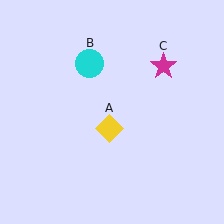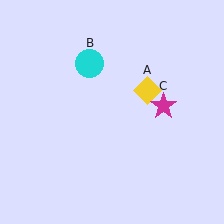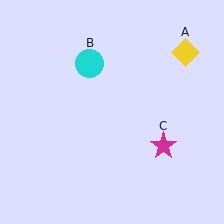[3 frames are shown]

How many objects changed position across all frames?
2 objects changed position: yellow diamond (object A), magenta star (object C).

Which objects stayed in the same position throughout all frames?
Cyan circle (object B) remained stationary.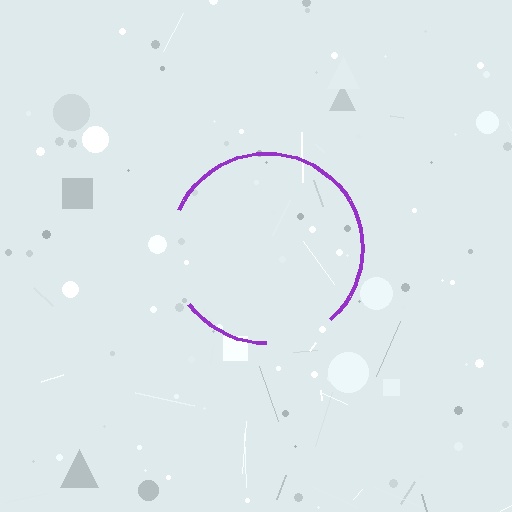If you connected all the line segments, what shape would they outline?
They would outline a circle.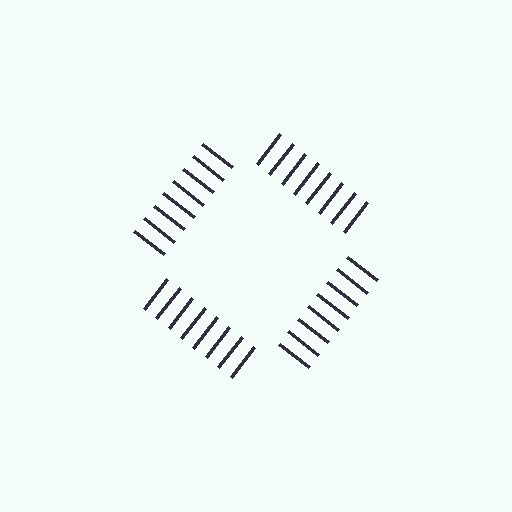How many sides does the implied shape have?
4 sides — the line-ends trace a square.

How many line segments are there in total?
32 — 8 along each of the 4 edges.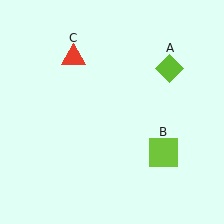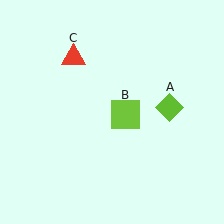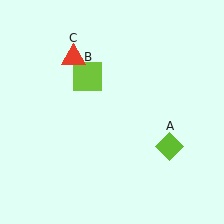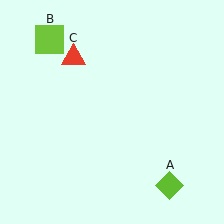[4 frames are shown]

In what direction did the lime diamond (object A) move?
The lime diamond (object A) moved down.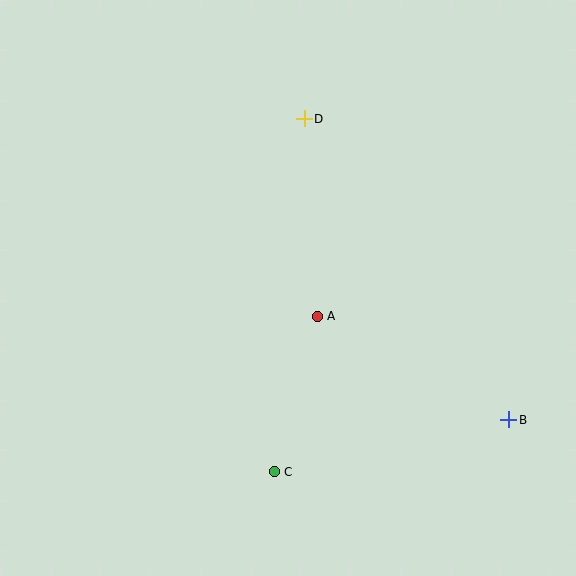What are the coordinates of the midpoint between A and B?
The midpoint between A and B is at (413, 368).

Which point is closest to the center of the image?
Point A at (317, 316) is closest to the center.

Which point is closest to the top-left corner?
Point D is closest to the top-left corner.